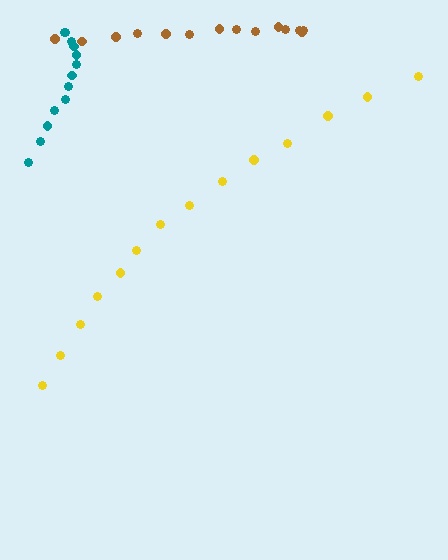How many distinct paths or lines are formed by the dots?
There are 3 distinct paths.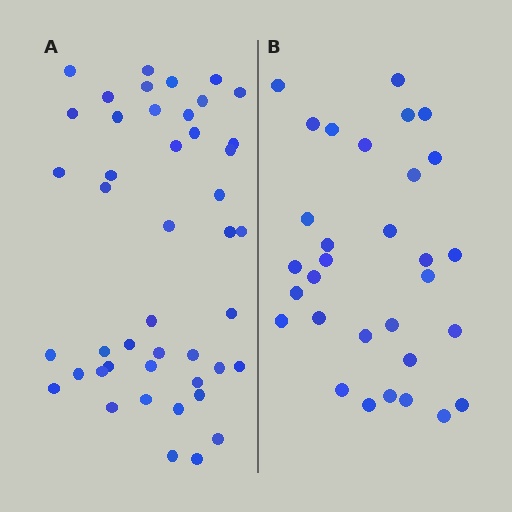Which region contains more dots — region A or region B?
Region A (the left region) has more dots.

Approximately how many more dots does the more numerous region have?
Region A has approximately 15 more dots than region B.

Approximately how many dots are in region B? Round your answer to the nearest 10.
About 30 dots. (The exact count is 31, which rounds to 30.)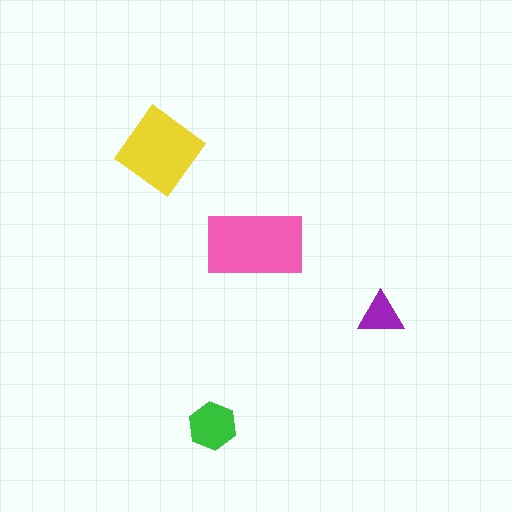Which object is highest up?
The yellow diamond is topmost.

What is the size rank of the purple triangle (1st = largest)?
4th.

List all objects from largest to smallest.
The pink rectangle, the yellow diamond, the green hexagon, the purple triangle.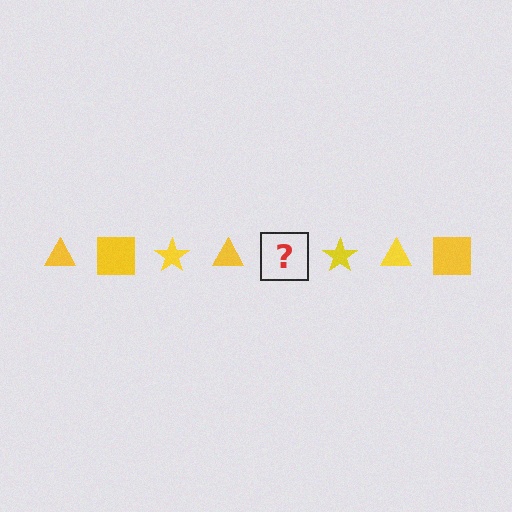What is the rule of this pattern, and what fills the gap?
The rule is that the pattern cycles through triangle, square, star shapes in yellow. The gap should be filled with a yellow square.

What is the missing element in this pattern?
The missing element is a yellow square.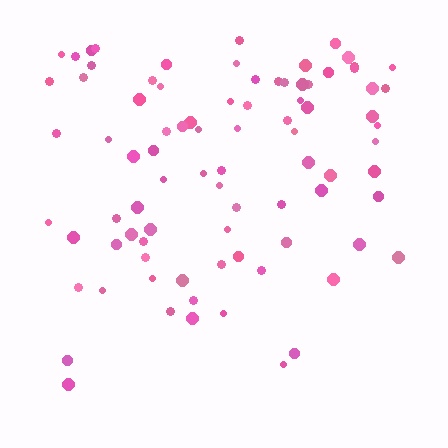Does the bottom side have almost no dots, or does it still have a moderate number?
Still a moderate number, just noticeably fewer than the top.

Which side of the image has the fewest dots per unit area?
The bottom.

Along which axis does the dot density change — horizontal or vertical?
Vertical.